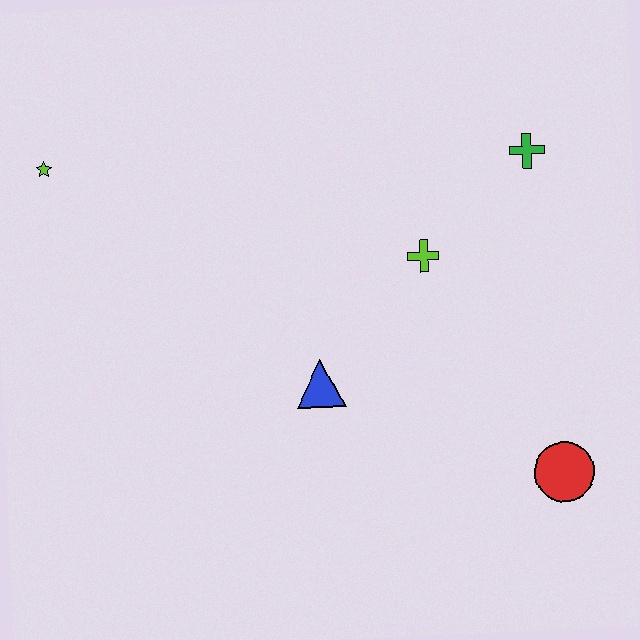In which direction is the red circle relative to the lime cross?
The red circle is below the lime cross.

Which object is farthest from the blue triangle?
The lime star is farthest from the blue triangle.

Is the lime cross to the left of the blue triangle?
No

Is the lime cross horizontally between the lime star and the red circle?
Yes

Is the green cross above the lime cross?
Yes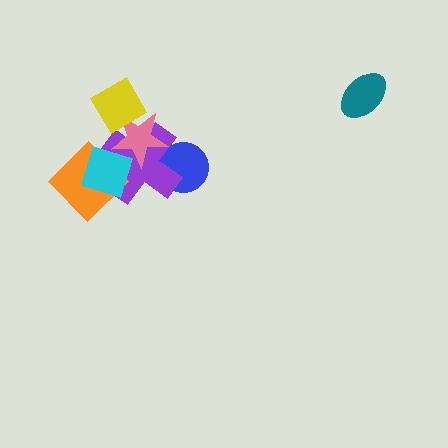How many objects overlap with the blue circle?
1 object overlaps with the blue circle.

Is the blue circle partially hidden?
Yes, it is partially covered by another shape.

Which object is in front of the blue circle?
The purple cross is in front of the blue circle.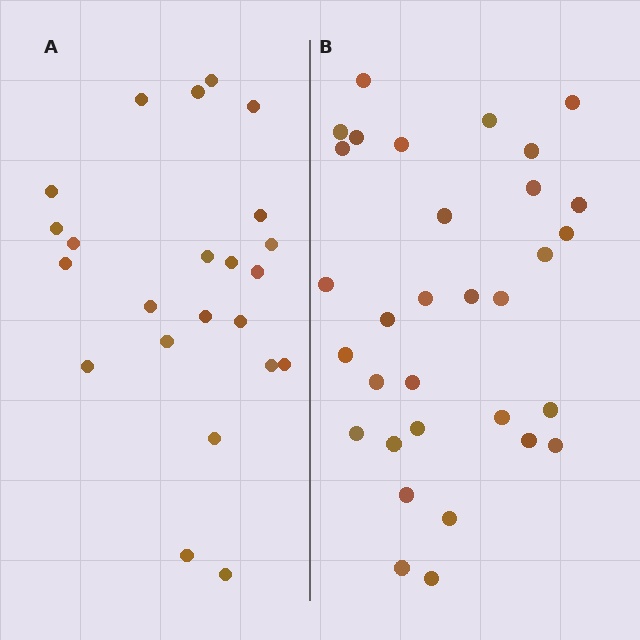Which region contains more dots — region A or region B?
Region B (the right region) has more dots.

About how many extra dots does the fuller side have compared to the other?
Region B has roughly 8 or so more dots than region A.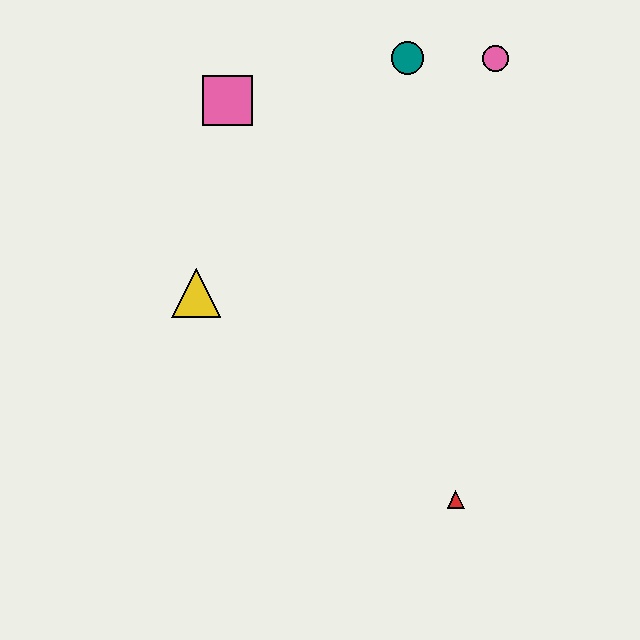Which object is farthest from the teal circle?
The red triangle is farthest from the teal circle.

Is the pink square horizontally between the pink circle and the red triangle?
No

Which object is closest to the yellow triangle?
The pink square is closest to the yellow triangle.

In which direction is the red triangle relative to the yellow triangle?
The red triangle is to the right of the yellow triangle.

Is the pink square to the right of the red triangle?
No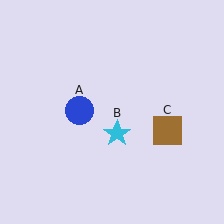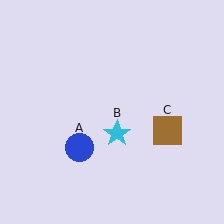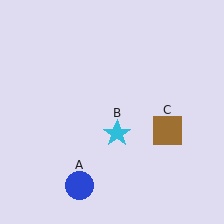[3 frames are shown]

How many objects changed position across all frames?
1 object changed position: blue circle (object A).